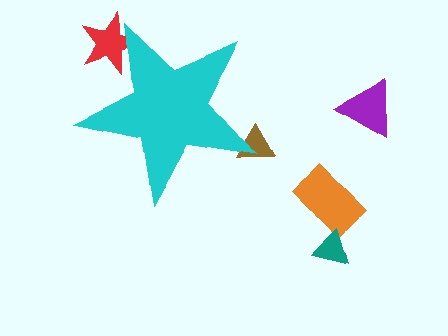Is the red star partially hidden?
Yes, the red star is partially hidden behind the cyan star.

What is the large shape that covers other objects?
A cyan star.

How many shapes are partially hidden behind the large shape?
2 shapes are partially hidden.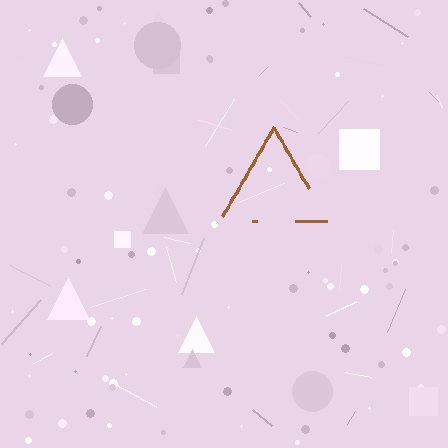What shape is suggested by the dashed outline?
The dashed outline suggests a triangle.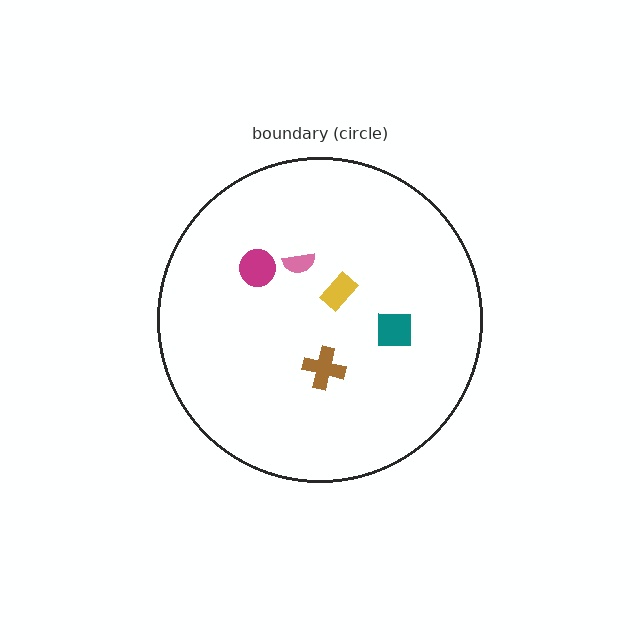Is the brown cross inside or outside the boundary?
Inside.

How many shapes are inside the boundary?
5 inside, 0 outside.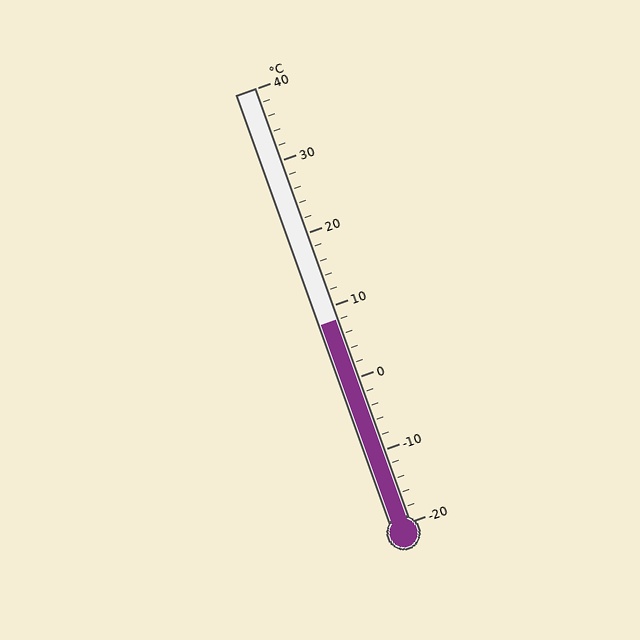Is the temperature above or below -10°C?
The temperature is above -10°C.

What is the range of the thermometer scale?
The thermometer scale ranges from -20°C to 40°C.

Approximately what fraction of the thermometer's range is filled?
The thermometer is filled to approximately 45% of its range.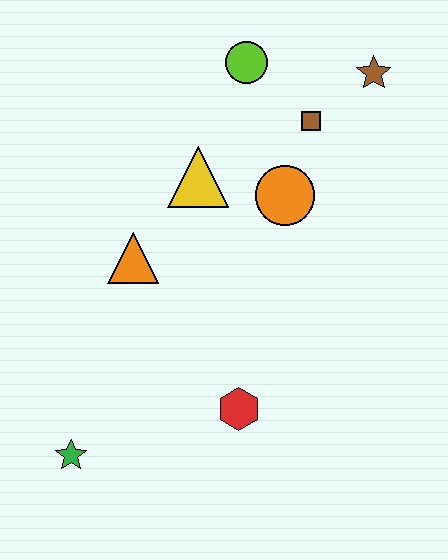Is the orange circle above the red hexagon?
Yes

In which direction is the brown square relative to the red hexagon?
The brown square is above the red hexagon.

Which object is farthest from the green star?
The brown star is farthest from the green star.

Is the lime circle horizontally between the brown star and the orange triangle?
Yes